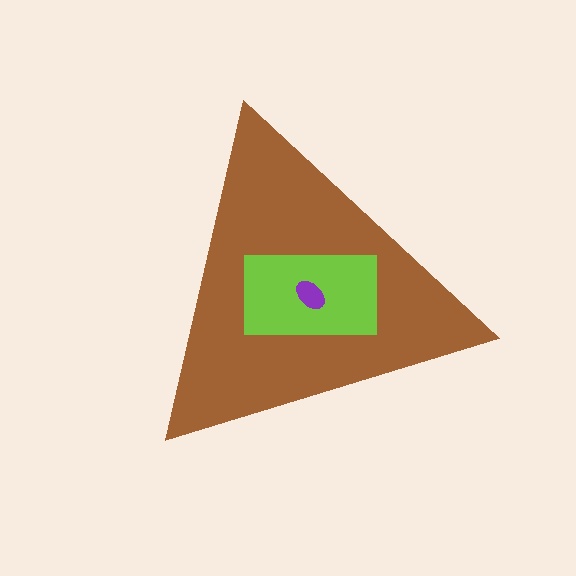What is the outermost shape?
The brown triangle.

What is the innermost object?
The purple ellipse.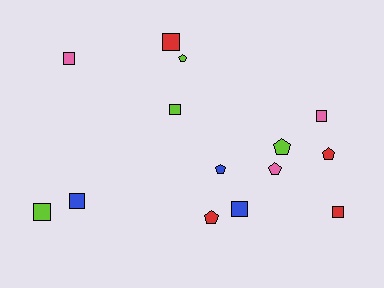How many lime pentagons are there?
There are 2 lime pentagons.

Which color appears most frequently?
Red, with 4 objects.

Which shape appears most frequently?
Square, with 8 objects.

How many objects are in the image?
There are 14 objects.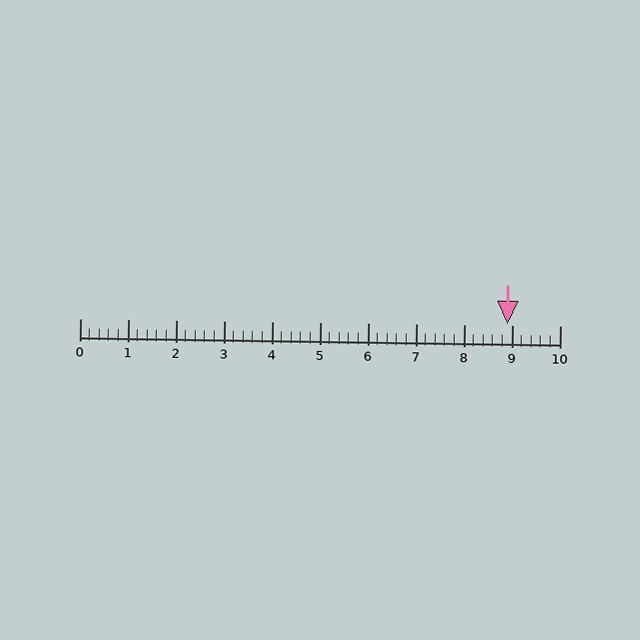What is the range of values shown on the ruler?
The ruler shows values from 0 to 10.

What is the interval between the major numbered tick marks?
The major tick marks are spaced 1 units apart.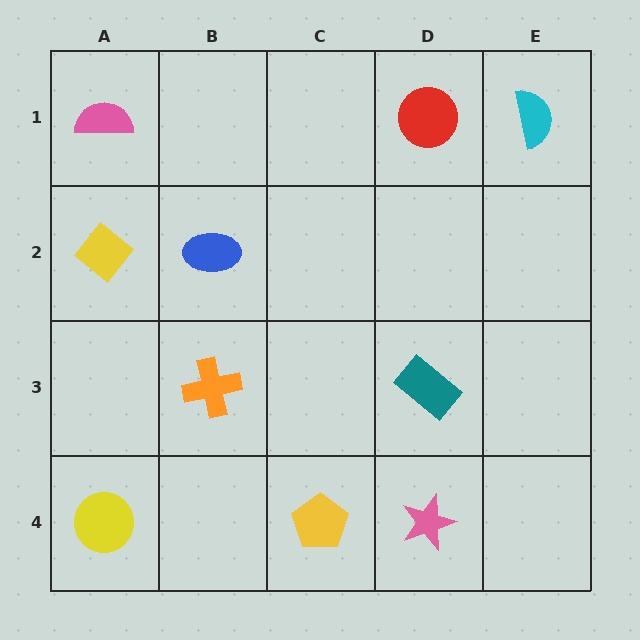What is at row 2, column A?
A yellow diamond.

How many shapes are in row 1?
3 shapes.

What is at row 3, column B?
An orange cross.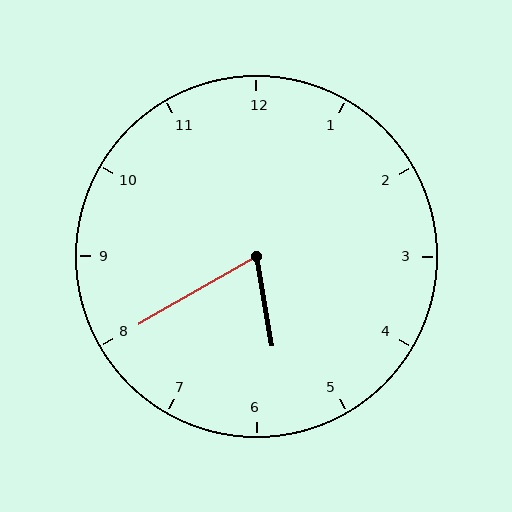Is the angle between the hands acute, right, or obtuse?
It is acute.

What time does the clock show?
5:40.